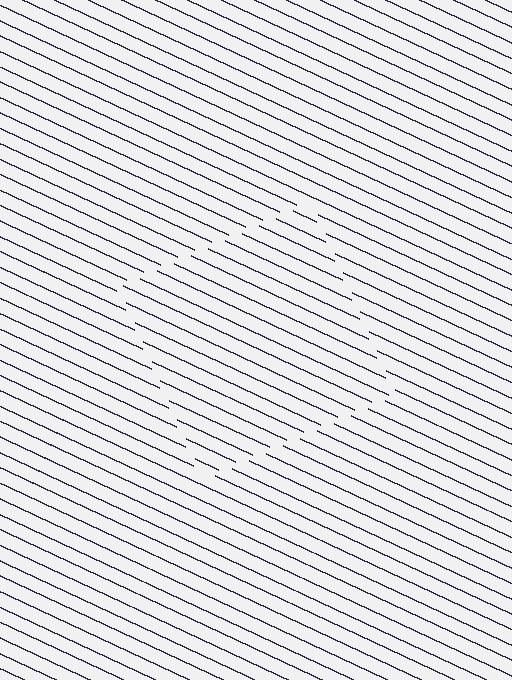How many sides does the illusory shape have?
4 sides — the line-ends trace a square.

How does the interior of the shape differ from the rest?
The interior of the shape contains the same grating, shifted by half a period — the contour is defined by the phase discontinuity where line-ends from the inner and outer gratings abut.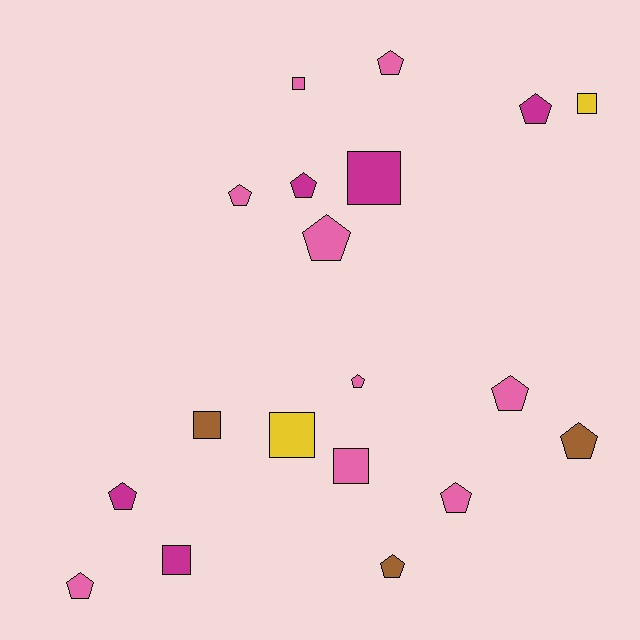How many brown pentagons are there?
There are 2 brown pentagons.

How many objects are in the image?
There are 19 objects.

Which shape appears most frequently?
Pentagon, with 12 objects.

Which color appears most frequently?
Pink, with 9 objects.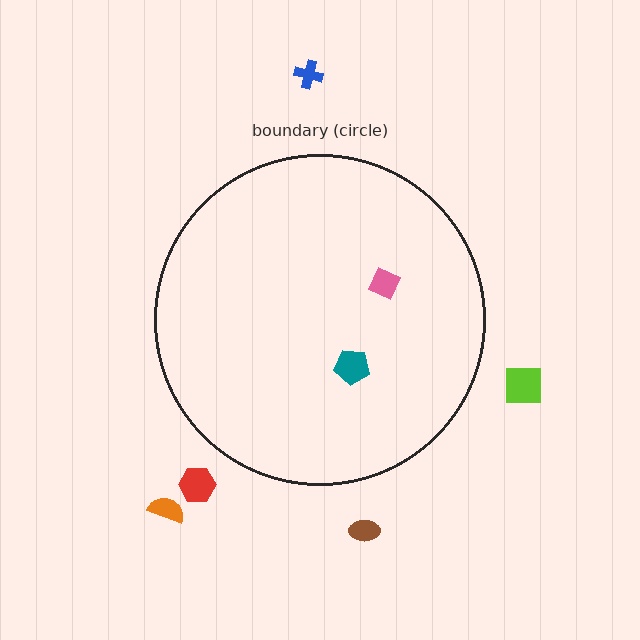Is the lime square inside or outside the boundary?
Outside.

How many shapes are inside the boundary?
2 inside, 5 outside.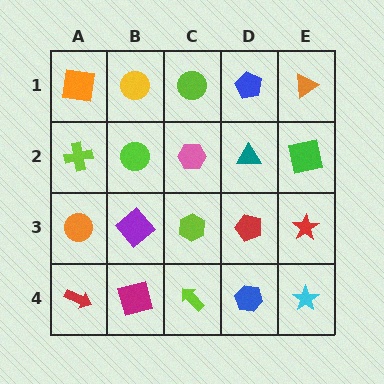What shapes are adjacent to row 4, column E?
A red star (row 3, column E), a blue hexagon (row 4, column D).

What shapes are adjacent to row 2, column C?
A lime circle (row 1, column C), a lime hexagon (row 3, column C), a lime circle (row 2, column B), a teal triangle (row 2, column D).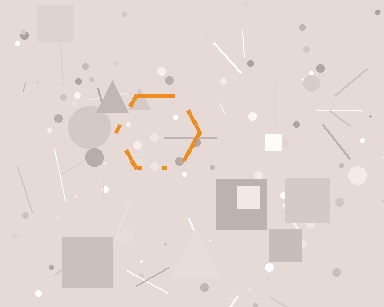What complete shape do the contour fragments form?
The contour fragments form a hexagon.